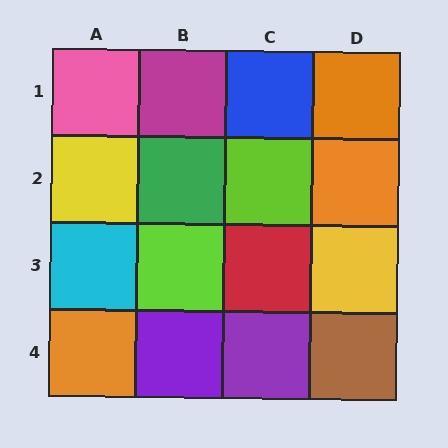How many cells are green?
1 cell is green.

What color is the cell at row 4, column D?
Brown.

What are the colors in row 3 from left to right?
Cyan, lime, red, yellow.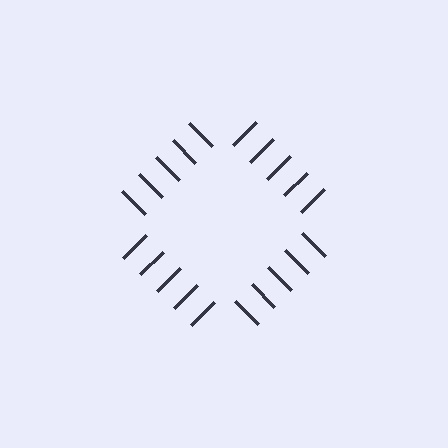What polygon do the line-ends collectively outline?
An illusory square — the line segments terminate on its edges but no continuous stroke is drawn.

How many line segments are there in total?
20 — 5 along each of the 4 edges.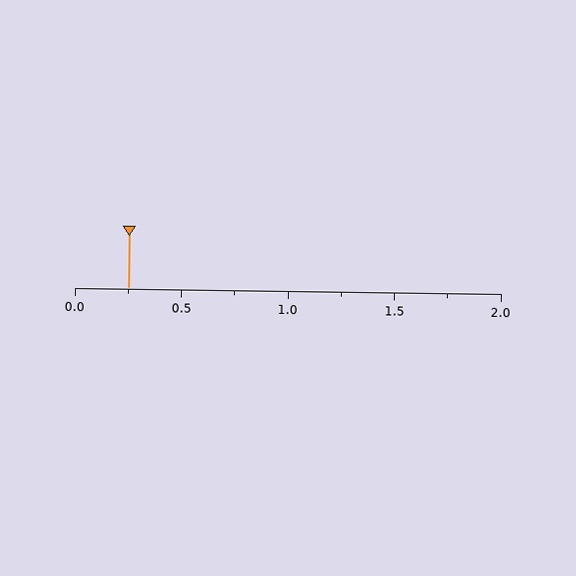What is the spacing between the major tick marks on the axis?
The major ticks are spaced 0.5 apart.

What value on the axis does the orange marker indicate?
The marker indicates approximately 0.25.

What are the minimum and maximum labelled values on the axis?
The axis runs from 0.0 to 2.0.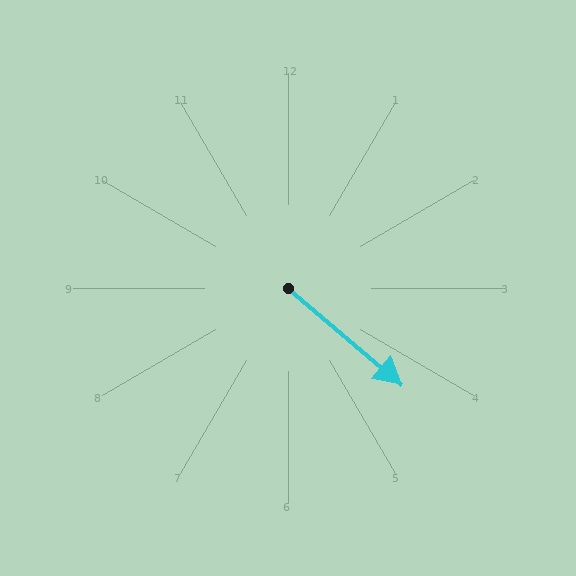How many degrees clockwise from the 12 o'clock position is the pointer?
Approximately 130 degrees.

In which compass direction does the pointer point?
Southeast.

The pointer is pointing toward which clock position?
Roughly 4 o'clock.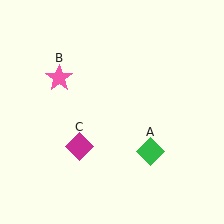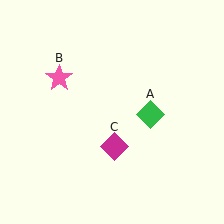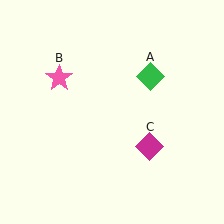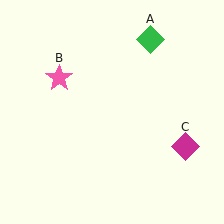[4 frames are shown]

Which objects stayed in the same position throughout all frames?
Pink star (object B) remained stationary.